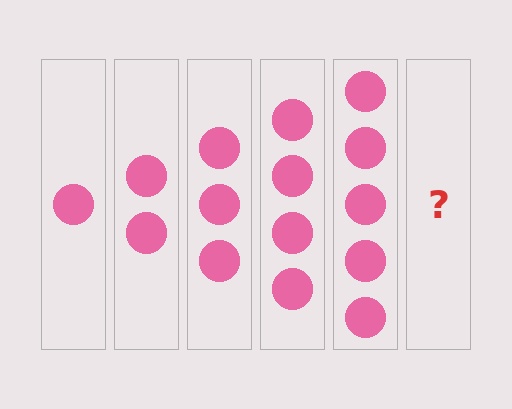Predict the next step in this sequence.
The next step is 6 circles.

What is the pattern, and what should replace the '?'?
The pattern is that each step adds one more circle. The '?' should be 6 circles.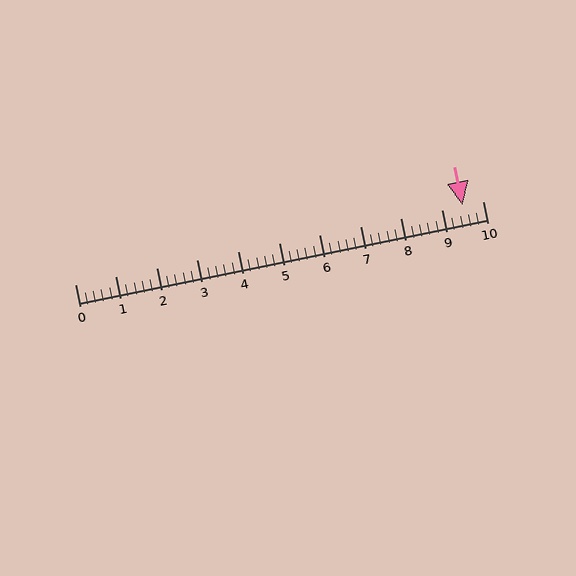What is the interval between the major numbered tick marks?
The major tick marks are spaced 1 units apart.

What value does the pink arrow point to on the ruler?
The pink arrow points to approximately 9.5.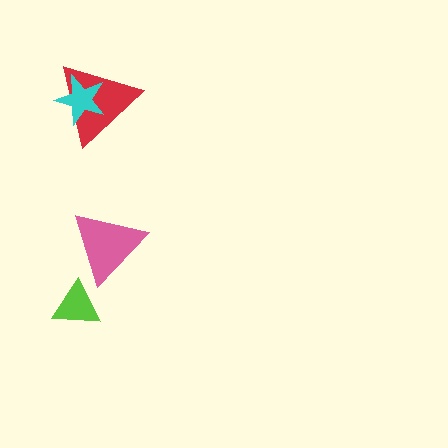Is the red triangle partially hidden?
Yes, it is partially covered by another shape.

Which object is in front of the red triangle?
The cyan star is in front of the red triangle.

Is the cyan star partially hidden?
No, no other shape covers it.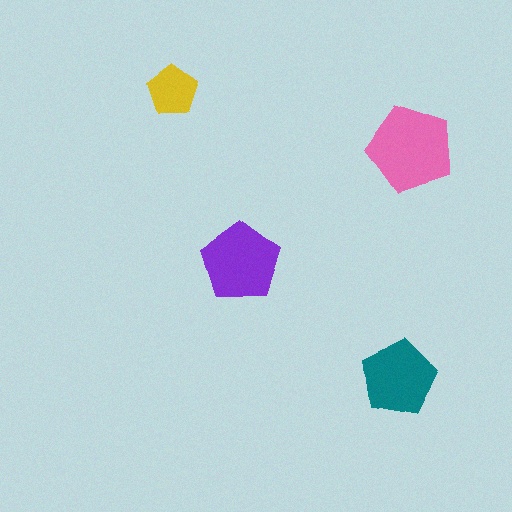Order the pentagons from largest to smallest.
the pink one, the purple one, the teal one, the yellow one.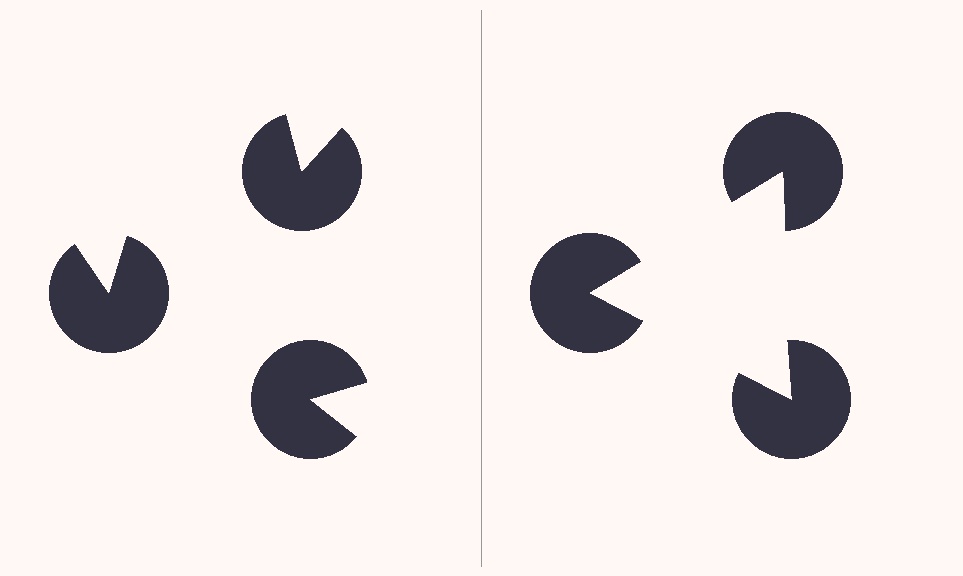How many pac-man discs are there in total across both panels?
6 — 3 on each side.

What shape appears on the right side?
An illusory triangle.